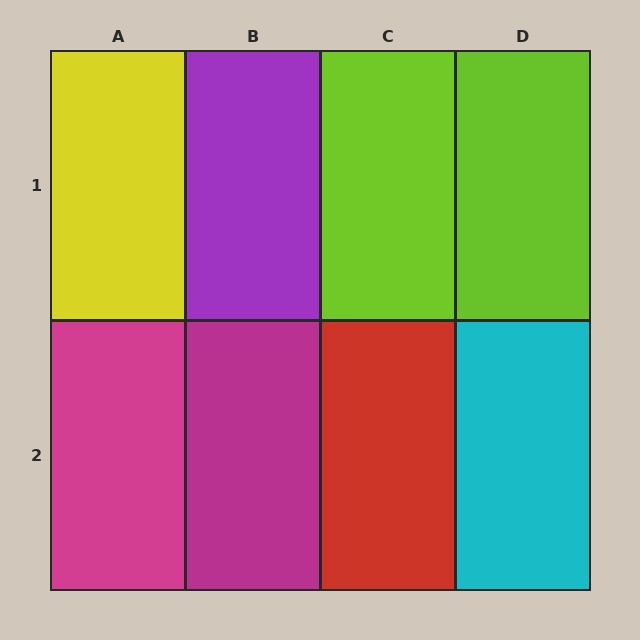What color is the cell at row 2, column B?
Magenta.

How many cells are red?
1 cell is red.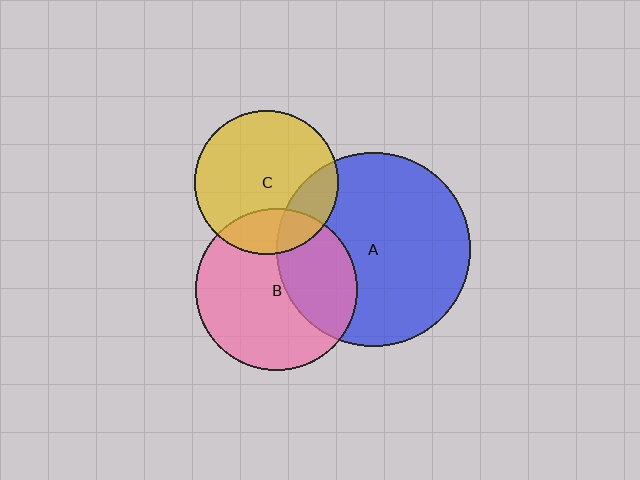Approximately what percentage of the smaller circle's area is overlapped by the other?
Approximately 20%.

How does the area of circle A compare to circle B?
Approximately 1.4 times.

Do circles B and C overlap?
Yes.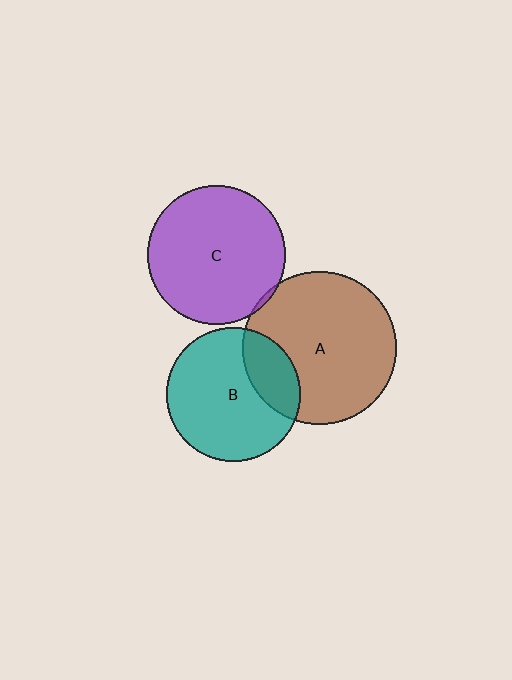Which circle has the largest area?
Circle A (brown).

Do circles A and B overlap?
Yes.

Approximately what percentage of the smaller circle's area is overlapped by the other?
Approximately 25%.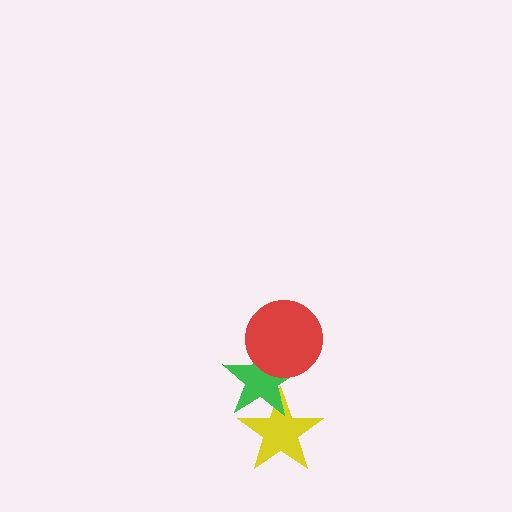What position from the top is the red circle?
The red circle is 1st from the top.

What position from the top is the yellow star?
The yellow star is 3rd from the top.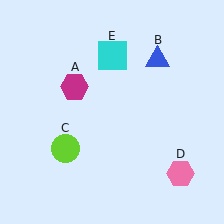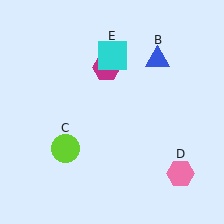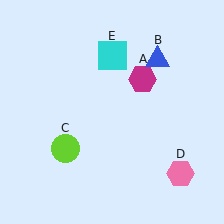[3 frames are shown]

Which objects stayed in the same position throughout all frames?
Blue triangle (object B) and lime circle (object C) and pink hexagon (object D) and cyan square (object E) remained stationary.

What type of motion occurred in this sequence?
The magenta hexagon (object A) rotated clockwise around the center of the scene.